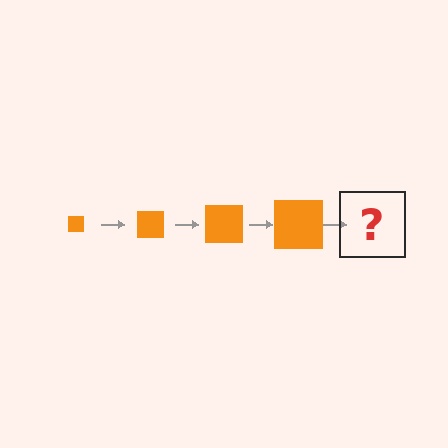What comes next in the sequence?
The next element should be an orange square, larger than the previous one.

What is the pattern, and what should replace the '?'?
The pattern is that the square gets progressively larger each step. The '?' should be an orange square, larger than the previous one.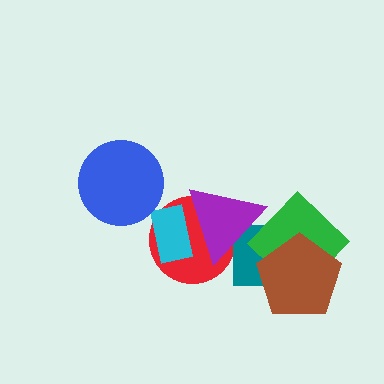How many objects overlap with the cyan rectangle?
2 objects overlap with the cyan rectangle.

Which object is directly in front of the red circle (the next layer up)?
The cyan rectangle is directly in front of the red circle.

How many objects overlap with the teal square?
3 objects overlap with the teal square.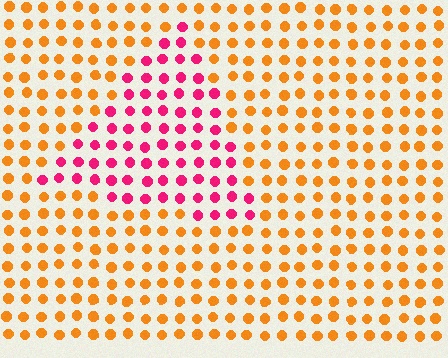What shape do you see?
I see a triangle.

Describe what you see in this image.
The image is filled with small orange elements in a uniform arrangement. A triangle-shaped region is visible where the elements are tinted to a slightly different hue, forming a subtle color boundary.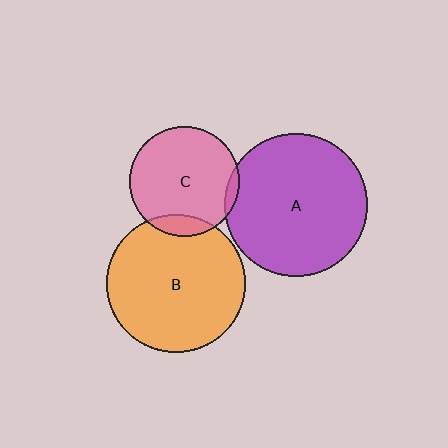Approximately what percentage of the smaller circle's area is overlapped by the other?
Approximately 5%.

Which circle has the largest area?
Circle A (purple).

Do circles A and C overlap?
Yes.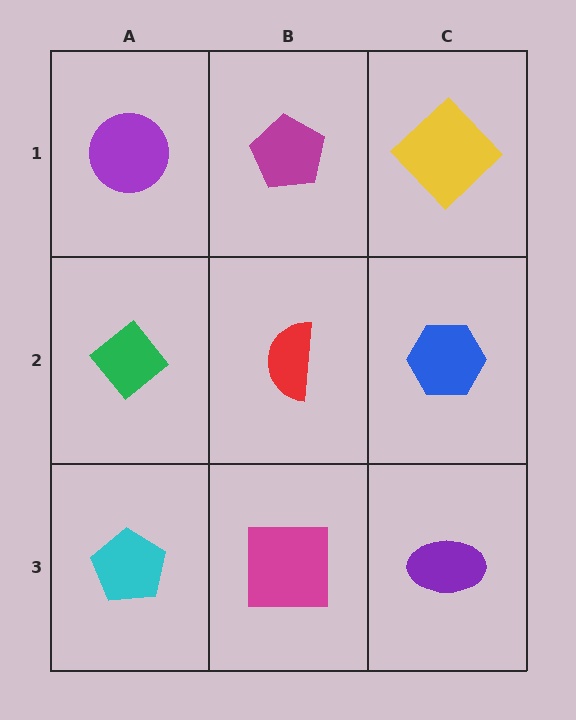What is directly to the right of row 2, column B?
A blue hexagon.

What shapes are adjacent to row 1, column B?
A red semicircle (row 2, column B), a purple circle (row 1, column A), a yellow diamond (row 1, column C).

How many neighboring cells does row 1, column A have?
2.